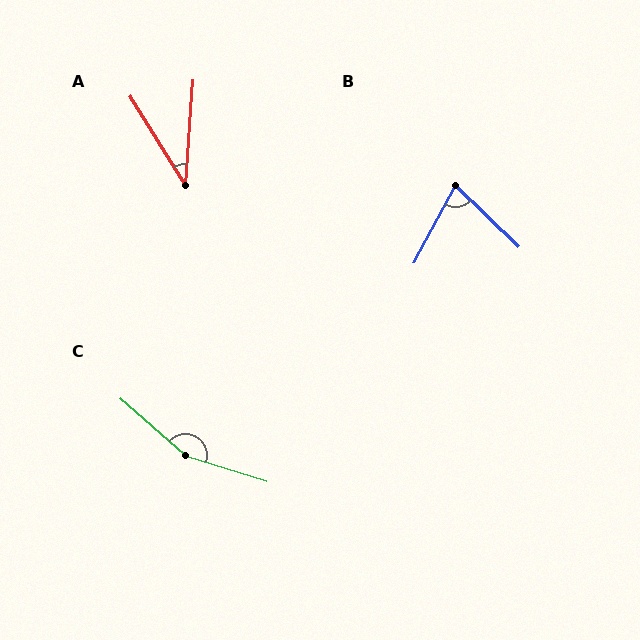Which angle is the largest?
C, at approximately 156 degrees.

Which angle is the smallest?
A, at approximately 36 degrees.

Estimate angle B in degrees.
Approximately 74 degrees.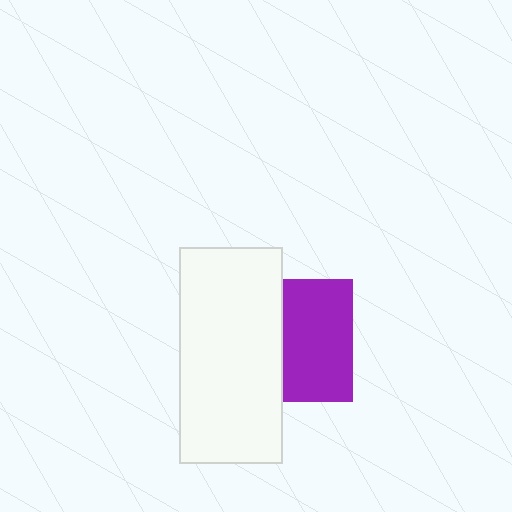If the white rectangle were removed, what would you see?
You would see the complete purple square.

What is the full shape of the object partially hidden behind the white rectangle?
The partially hidden object is a purple square.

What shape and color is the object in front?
The object in front is a white rectangle.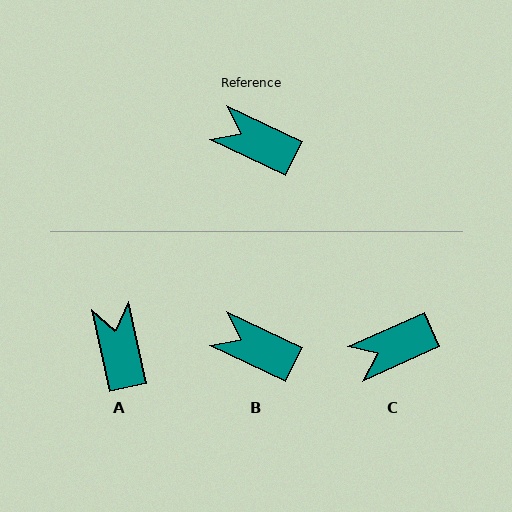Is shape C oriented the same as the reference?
No, it is off by about 49 degrees.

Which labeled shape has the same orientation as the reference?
B.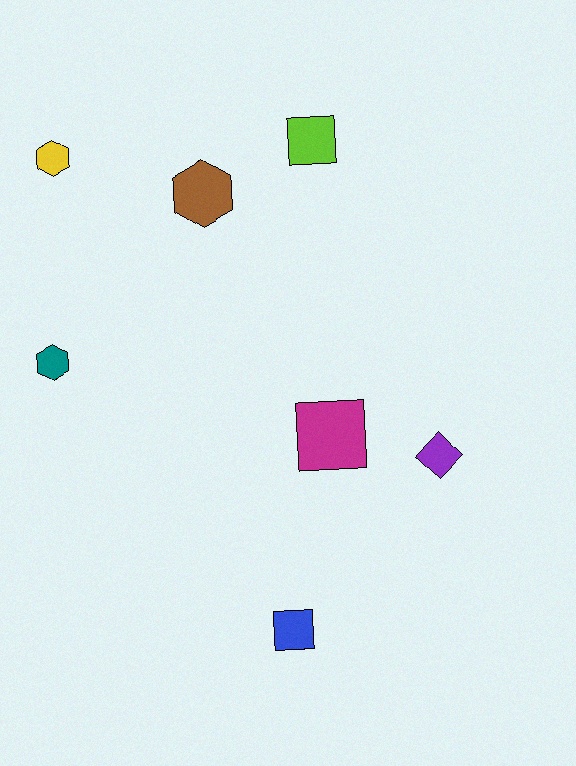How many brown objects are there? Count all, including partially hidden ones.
There is 1 brown object.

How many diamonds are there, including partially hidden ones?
There is 1 diamond.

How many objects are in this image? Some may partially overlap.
There are 7 objects.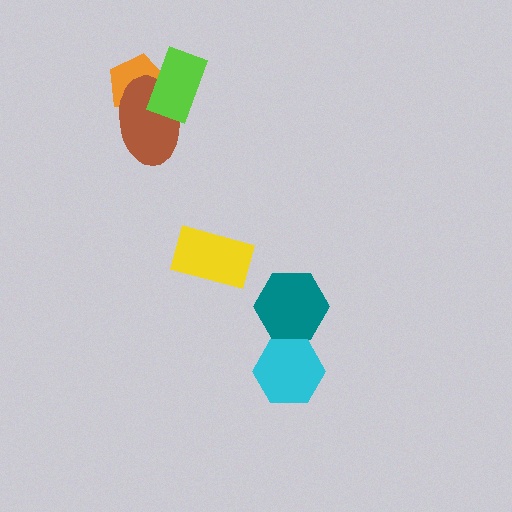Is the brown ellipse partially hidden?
Yes, it is partially covered by another shape.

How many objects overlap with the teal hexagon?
1 object overlaps with the teal hexagon.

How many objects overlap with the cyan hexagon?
1 object overlaps with the cyan hexagon.